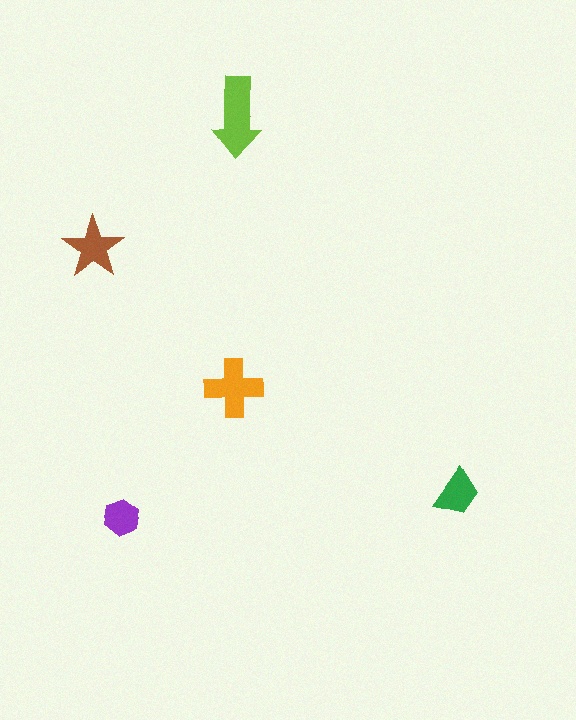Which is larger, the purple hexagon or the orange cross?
The orange cross.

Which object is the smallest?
The purple hexagon.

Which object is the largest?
The lime arrow.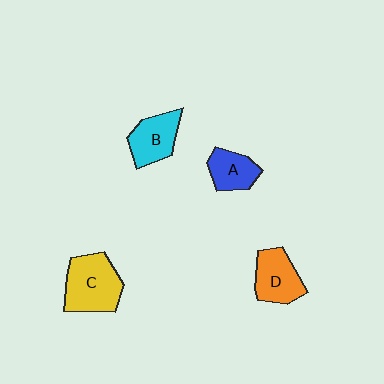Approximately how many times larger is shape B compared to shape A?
Approximately 1.2 times.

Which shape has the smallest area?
Shape A (blue).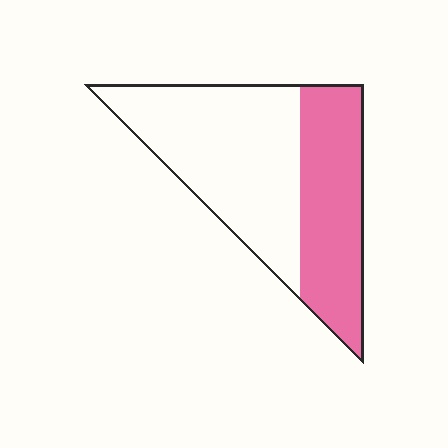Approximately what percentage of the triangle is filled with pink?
Approximately 40%.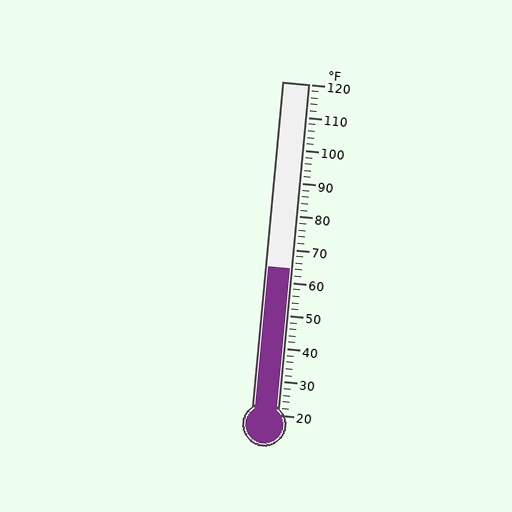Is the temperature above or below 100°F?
The temperature is below 100°F.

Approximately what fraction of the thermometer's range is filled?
The thermometer is filled to approximately 45% of its range.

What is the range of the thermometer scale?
The thermometer scale ranges from 20°F to 120°F.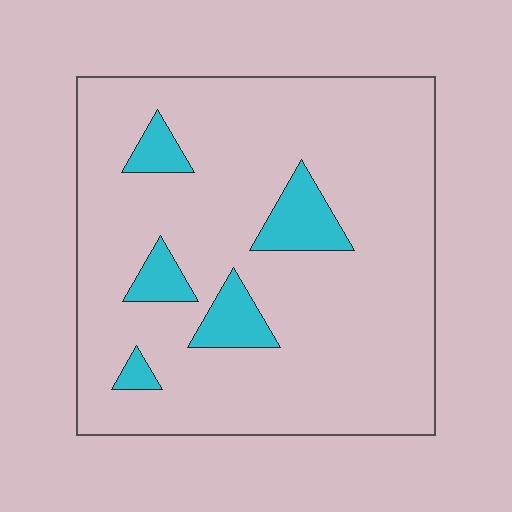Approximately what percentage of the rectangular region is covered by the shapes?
Approximately 10%.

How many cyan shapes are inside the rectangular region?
5.